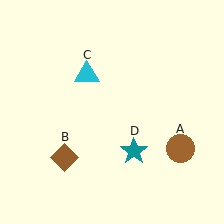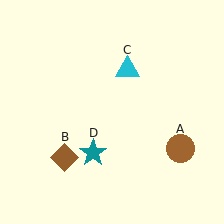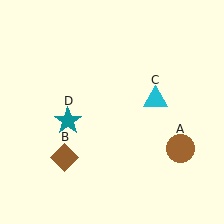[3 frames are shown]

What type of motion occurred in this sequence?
The cyan triangle (object C), teal star (object D) rotated clockwise around the center of the scene.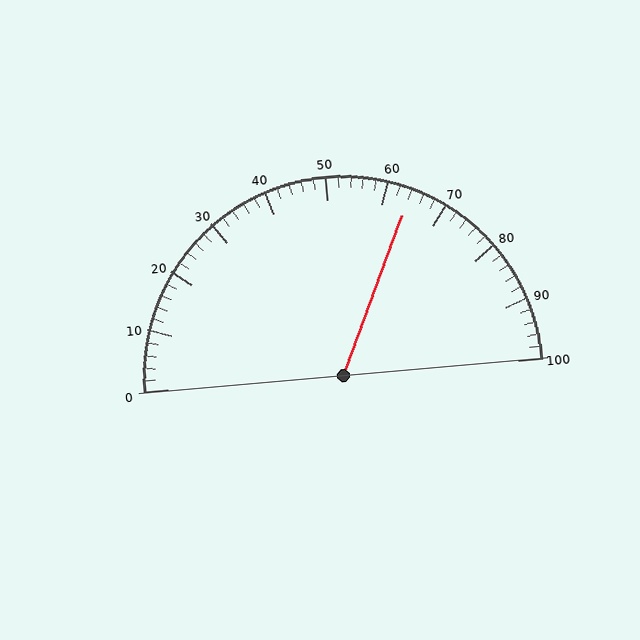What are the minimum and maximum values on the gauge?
The gauge ranges from 0 to 100.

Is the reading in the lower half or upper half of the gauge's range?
The reading is in the upper half of the range (0 to 100).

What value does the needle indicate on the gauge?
The needle indicates approximately 64.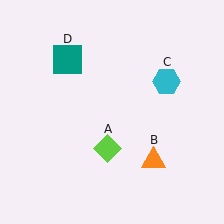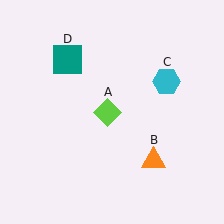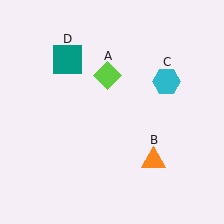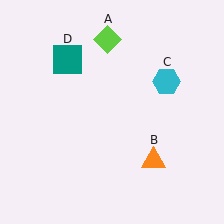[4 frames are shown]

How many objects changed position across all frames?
1 object changed position: lime diamond (object A).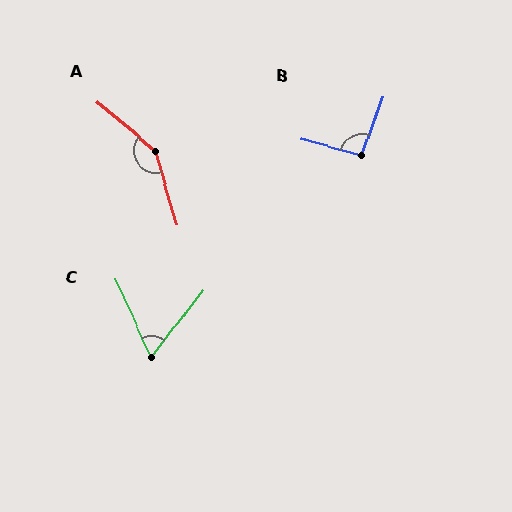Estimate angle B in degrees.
Approximately 95 degrees.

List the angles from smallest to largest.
C (62°), B (95°), A (146°).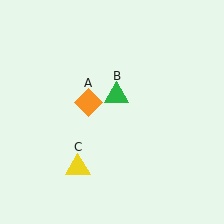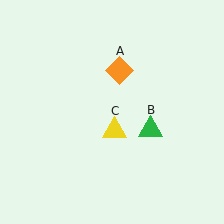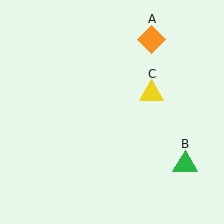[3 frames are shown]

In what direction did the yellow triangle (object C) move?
The yellow triangle (object C) moved up and to the right.